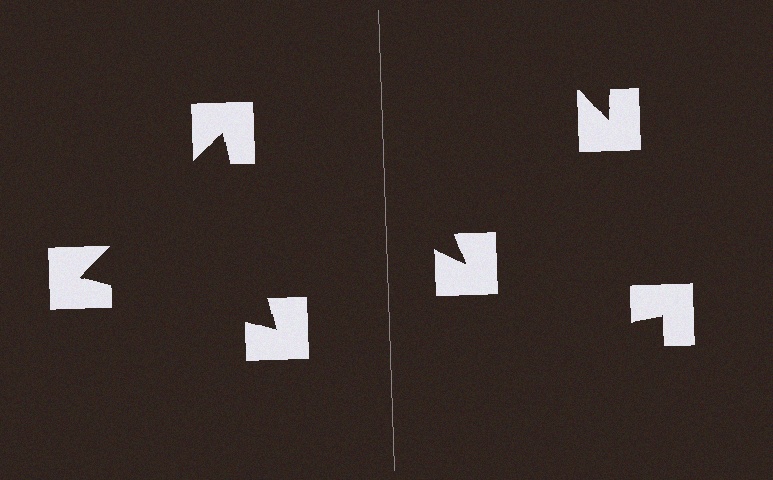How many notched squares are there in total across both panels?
6 — 3 on each side.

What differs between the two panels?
The notched squares are positioned identically on both sides; only the wedge orientations differ. On the left they align to a triangle; on the right they are misaligned.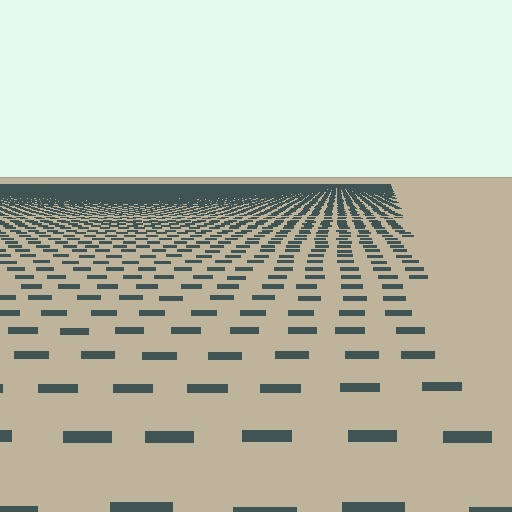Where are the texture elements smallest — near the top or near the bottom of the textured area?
Near the top.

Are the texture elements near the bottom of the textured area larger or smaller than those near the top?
Larger. Near the bottom, elements are closer to the viewer and appear at a bigger on-screen size.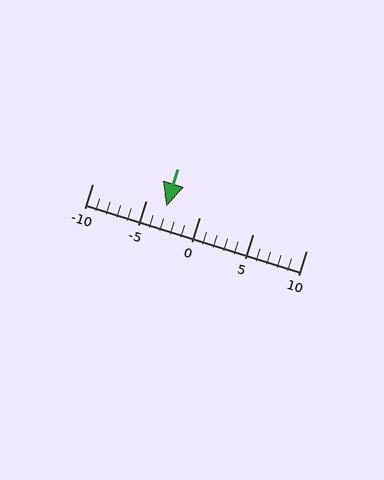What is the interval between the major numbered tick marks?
The major tick marks are spaced 5 units apart.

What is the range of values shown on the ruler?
The ruler shows values from -10 to 10.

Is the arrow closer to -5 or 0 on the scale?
The arrow is closer to -5.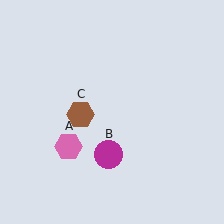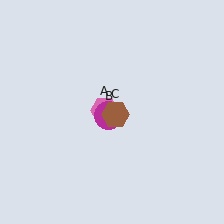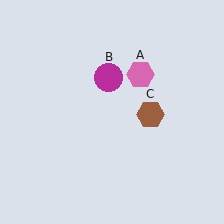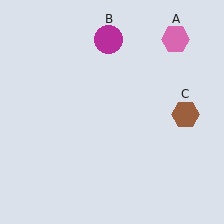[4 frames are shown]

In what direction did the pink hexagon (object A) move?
The pink hexagon (object A) moved up and to the right.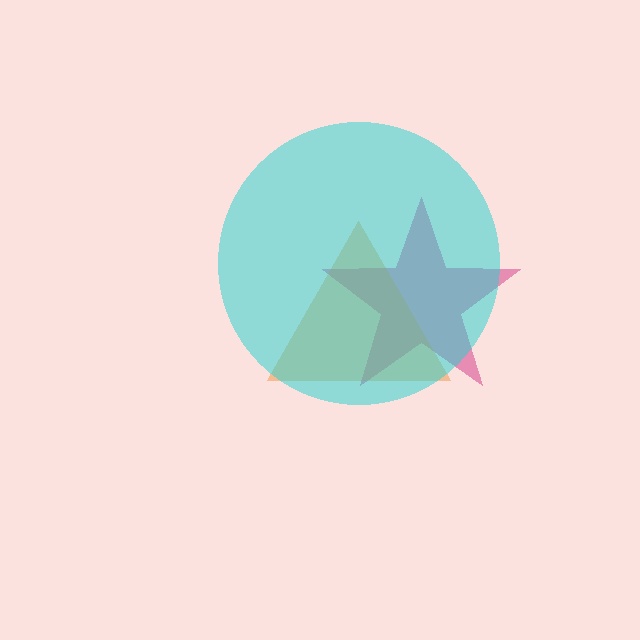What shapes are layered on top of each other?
The layered shapes are: a magenta star, an orange triangle, a cyan circle.